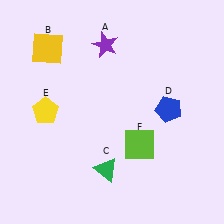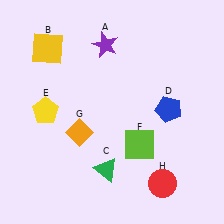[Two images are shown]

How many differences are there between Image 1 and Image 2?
There are 2 differences between the two images.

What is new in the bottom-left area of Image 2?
An orange diamond (G) was added in the bottom-left area of Image 2.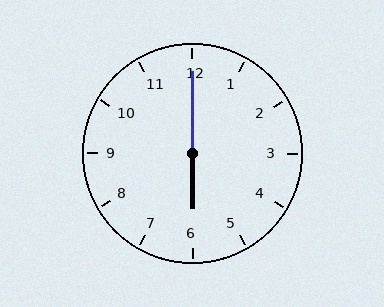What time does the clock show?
6:00.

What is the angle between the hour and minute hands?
Approximately 180 degrees.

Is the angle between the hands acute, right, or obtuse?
It is obtuse.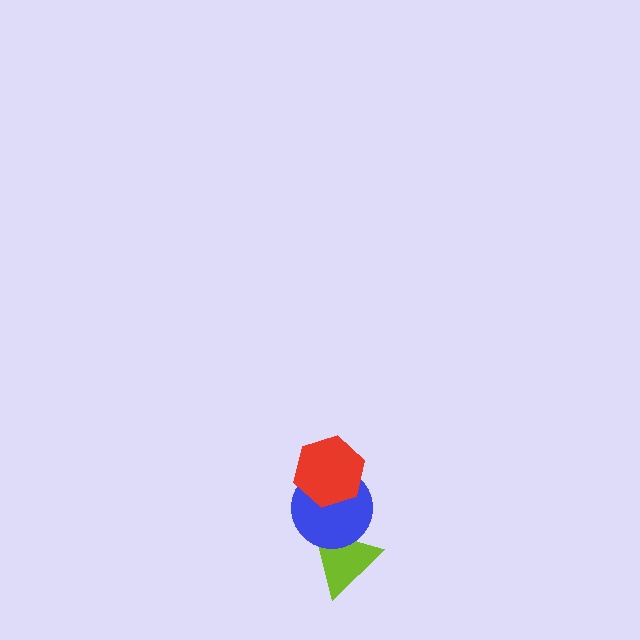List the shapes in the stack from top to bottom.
From top to bottom: the red hexagon, the blue circle, the lime triangle.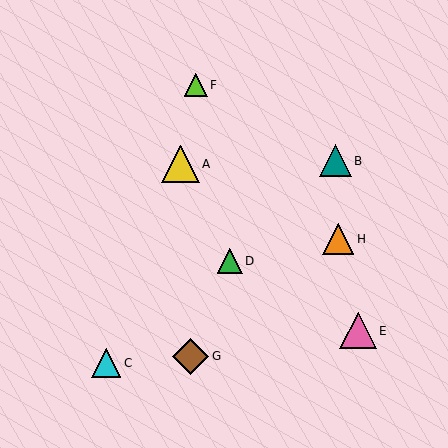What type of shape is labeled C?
Shape C is a cyan triangle.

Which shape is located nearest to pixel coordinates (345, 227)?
The orange triangle (labeled H) at (338, 239) is nearest to that location.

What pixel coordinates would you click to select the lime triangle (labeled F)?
Click at (196, 85) to select the lime triangle F.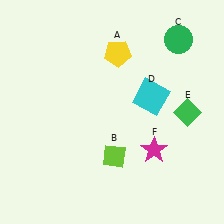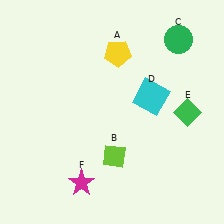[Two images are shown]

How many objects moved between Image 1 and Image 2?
1 object moved between the two images.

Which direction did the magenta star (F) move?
The magenta star (F) moved left.